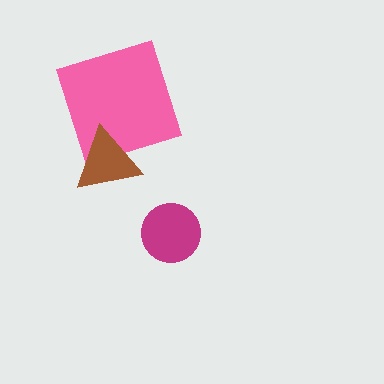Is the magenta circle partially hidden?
No, no other shape covers it.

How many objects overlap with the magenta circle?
0 objects overlap with the magenta circle.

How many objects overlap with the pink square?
1 object overlaps with the pink square.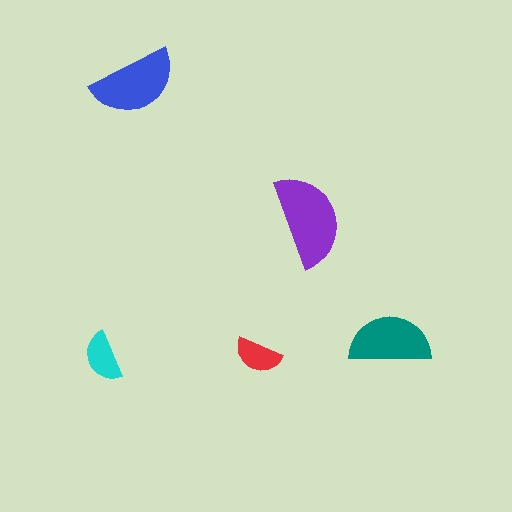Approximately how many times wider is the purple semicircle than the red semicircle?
About 2 times wider.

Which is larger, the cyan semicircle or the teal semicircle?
The teal one.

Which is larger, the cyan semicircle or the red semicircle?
The cyan one.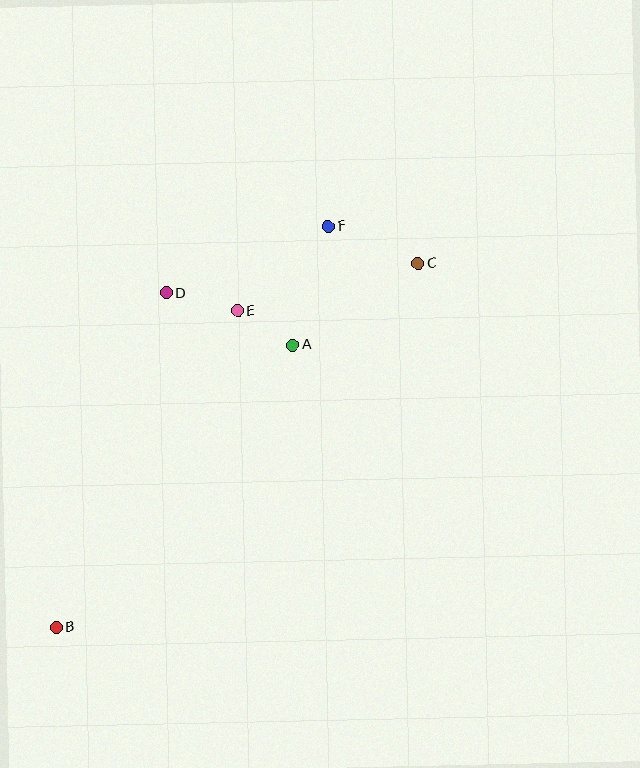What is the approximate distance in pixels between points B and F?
The distance between B and F is approximately 484 pixels.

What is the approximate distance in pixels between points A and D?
The distance between A and D is approximately 137 pixels.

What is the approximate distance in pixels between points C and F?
The distance between C and F is approximately 97 pixels.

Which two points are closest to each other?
Points A and E are closest to each other.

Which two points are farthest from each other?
Points B and C are farthest from each other.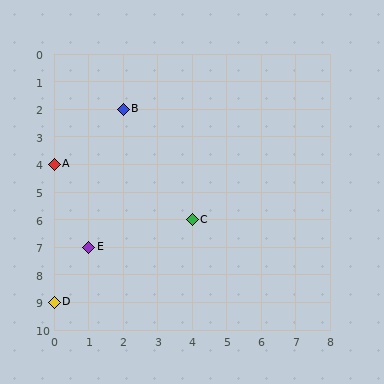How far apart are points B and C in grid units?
Points B and C are 2 columns and 4 rows apart (about 4.5 grid units diagonally).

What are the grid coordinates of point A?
Point A is at grid coordinates (0, 4).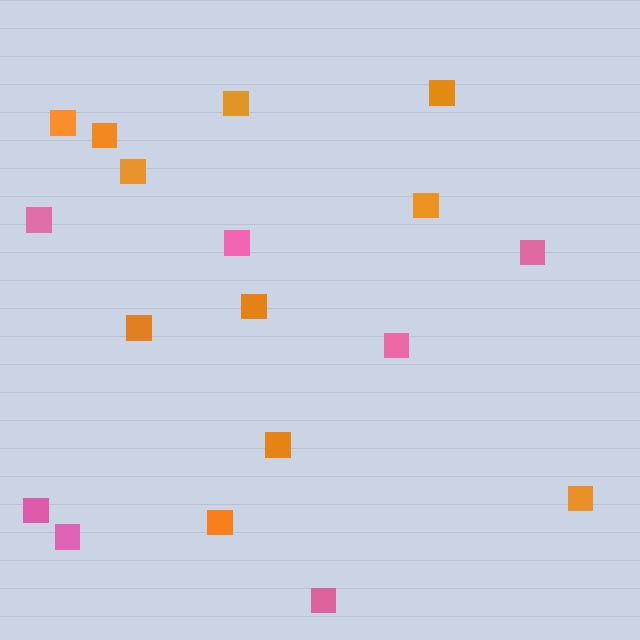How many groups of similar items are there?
There are 2 groups: one group of pink squares (7) and one group of orange squares (11).